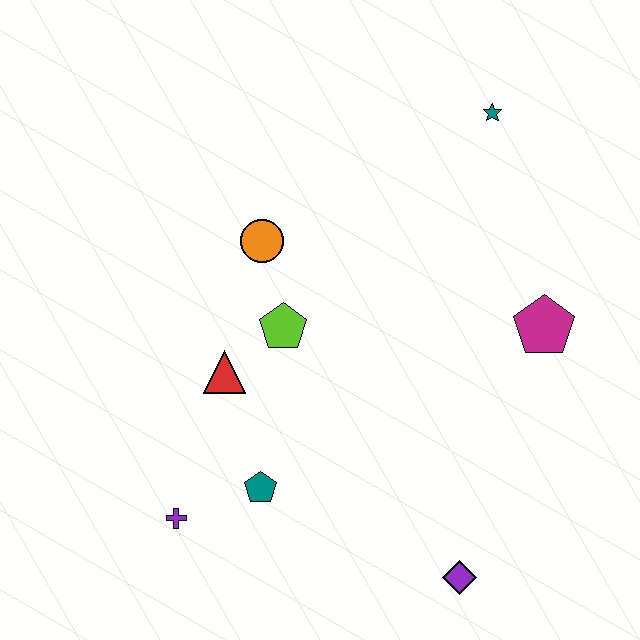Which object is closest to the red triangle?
The lime pentagon is closest to the red triangle.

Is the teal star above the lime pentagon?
Yes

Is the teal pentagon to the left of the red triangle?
No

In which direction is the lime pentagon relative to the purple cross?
The lime pentagon is above the purple cross.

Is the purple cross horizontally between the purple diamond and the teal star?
No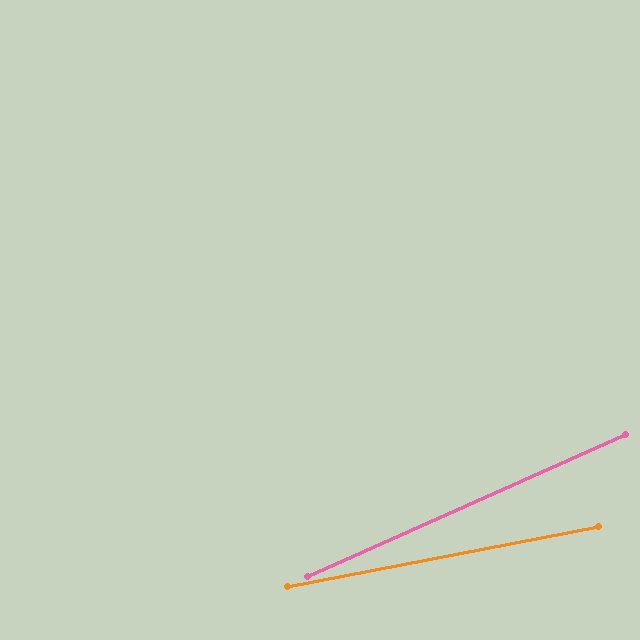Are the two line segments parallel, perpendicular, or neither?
Neither parallel nor perpendicular — they differ by about 13°.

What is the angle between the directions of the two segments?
Approximately 13 degrees.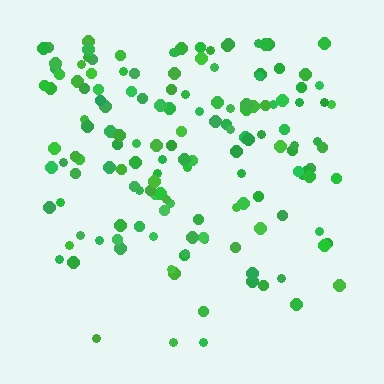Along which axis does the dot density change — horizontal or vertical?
Vertical.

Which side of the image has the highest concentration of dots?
The top.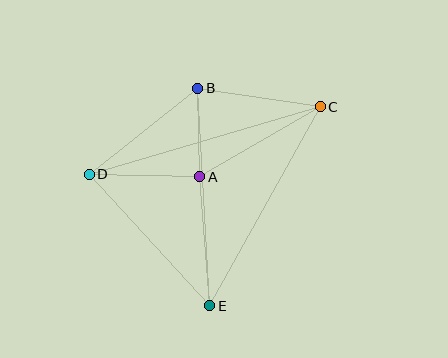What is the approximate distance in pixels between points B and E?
The distance between B and E is approximately 218 pixels.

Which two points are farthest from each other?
Points C and D are farthest from each other.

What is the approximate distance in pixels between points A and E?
The distance between A and E is approximately 129 pixels.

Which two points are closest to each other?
Points A and B are closest to each other.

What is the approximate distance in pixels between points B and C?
The distance between B and C is approximately 124 pixels.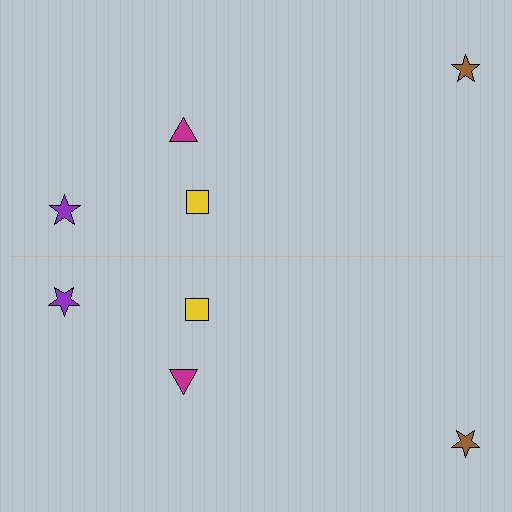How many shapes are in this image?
There are 8 shapes in this image.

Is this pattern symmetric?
Yes, this pattern has bilateral (reflection) symmetry.